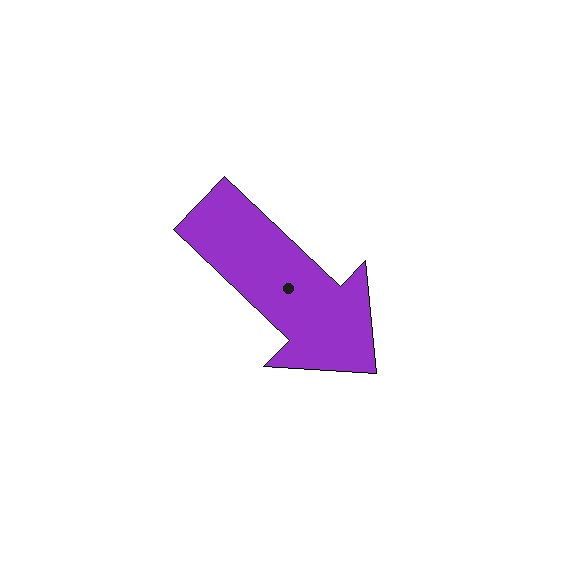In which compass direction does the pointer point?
Southeast.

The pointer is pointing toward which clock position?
Roughly 4 o'clock.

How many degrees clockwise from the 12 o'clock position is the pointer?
Approximately 134 degrees.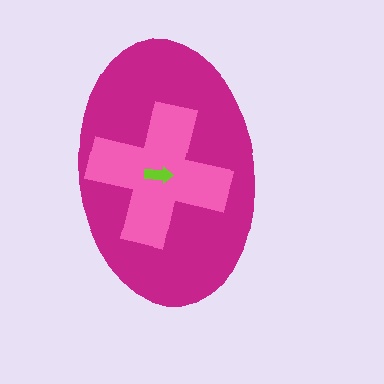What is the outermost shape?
The magenta ellipse.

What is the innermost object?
The lime arrow.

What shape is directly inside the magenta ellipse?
The pink cross.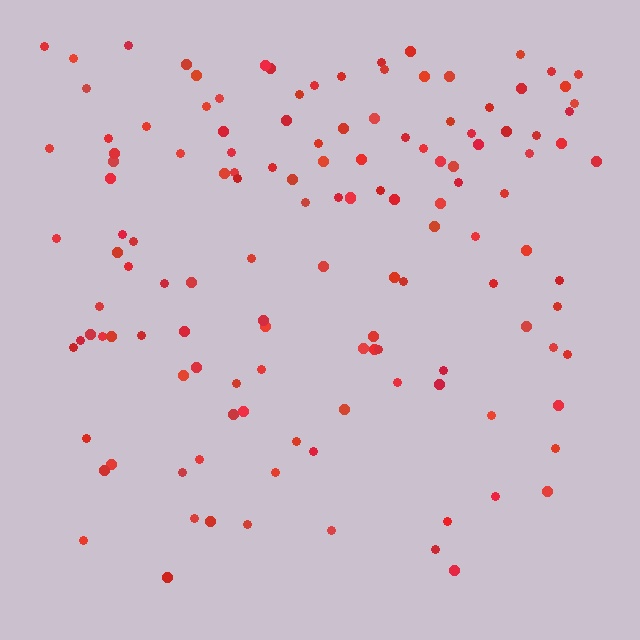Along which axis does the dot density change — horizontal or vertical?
Vertical.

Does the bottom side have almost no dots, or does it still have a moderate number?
Still a moderate number, just noticeably fewer than the top.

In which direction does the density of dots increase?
From bottom to top, with the top side densest.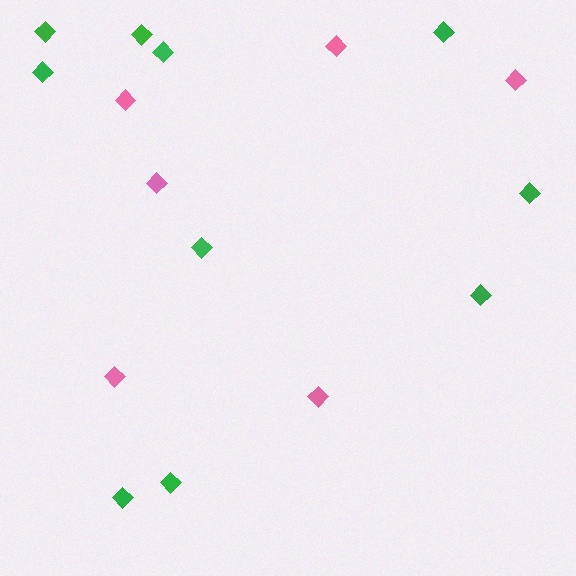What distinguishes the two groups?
There are 2 groups: one group of pink diamonds (6) and one group of green diamonds (10).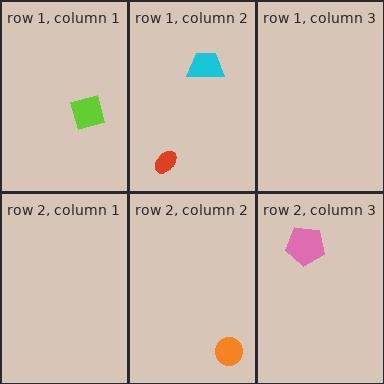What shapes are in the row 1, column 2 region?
The red ellipse, the cyan trapezoid.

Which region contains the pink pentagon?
The row 2, column 3 region.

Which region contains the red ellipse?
The row 1, column 2 region.